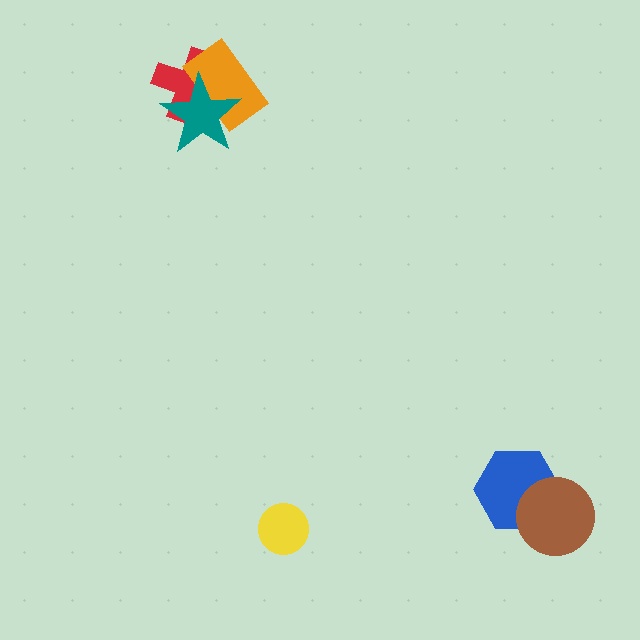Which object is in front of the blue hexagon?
The brown circle is in front of the blue hexagon.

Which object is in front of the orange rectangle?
The teal star is in front of the orange rectangle.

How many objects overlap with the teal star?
2 objects overlap with the teal star.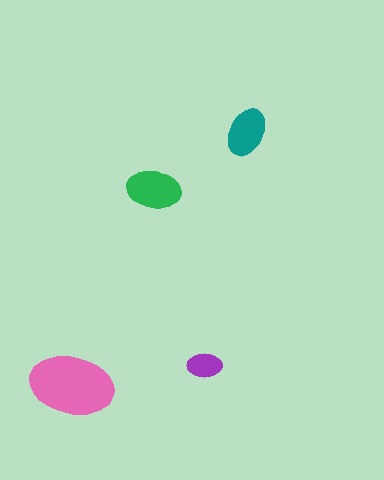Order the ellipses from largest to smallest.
the pink one, the green one, the teal one, the purple one.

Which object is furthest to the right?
The teal ellipse is rightmost.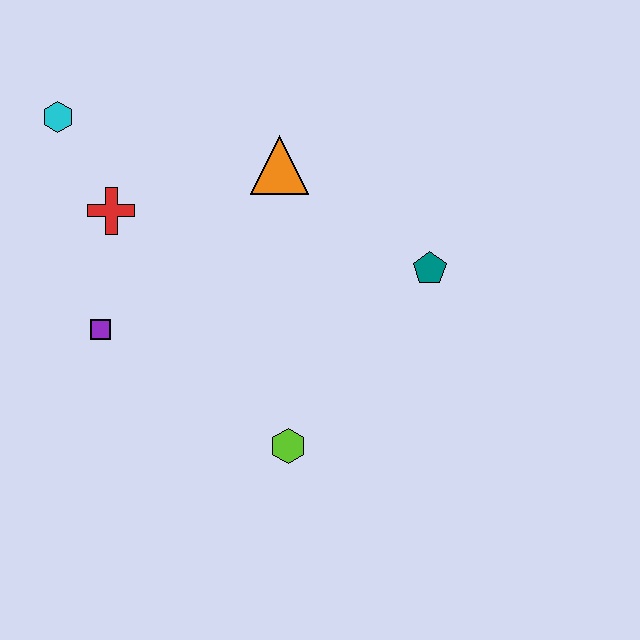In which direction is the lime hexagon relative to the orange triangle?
The lime hexagon is below the orange triangle.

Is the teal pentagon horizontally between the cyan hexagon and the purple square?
No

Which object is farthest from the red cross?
The teal pentagon is farthest from the red cross.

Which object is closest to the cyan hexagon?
The red cross is closest to the cyan hexagon.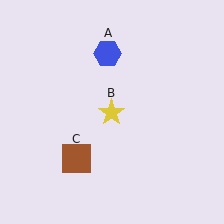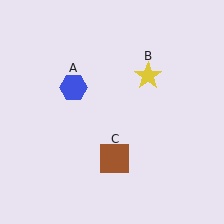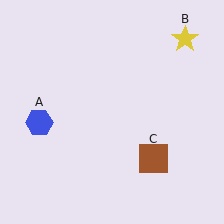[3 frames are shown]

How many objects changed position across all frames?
3 objects changed position: blue hexagon (object A), yellow star (object B), brown square (object C).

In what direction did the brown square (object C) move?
The brown square (object C) moved right.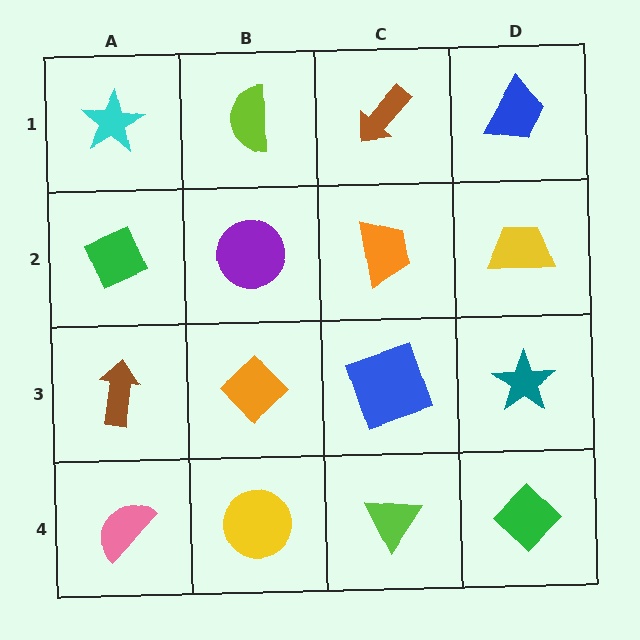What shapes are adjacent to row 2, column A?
A cyan star (row 1, column A), a brown arrow (row 3, column A), a purple circle (row 2, column B).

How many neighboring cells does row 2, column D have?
3.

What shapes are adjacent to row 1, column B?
A purple circle (row 2, column B), a cyan star (row 1, column A), a brown arrow (row 1, column C).